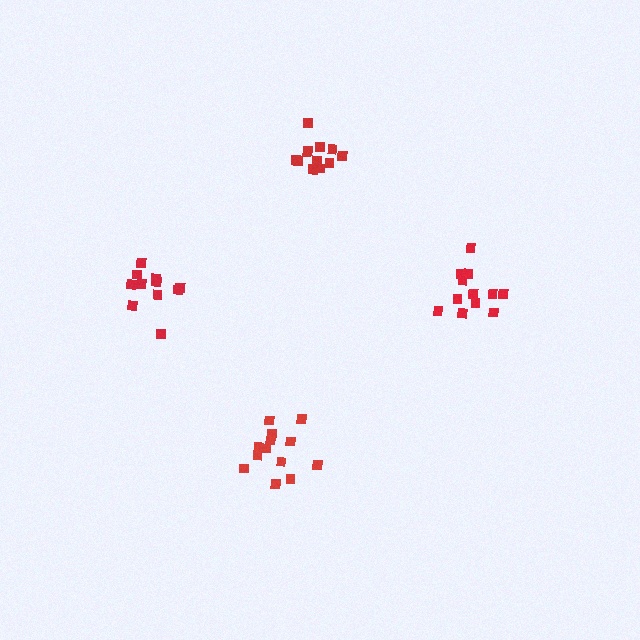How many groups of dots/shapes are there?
There are 4 groups.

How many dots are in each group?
Group 1: 12 dots, Group 2: 13 dots, Group 3: 12 dots, Group 4: 11 dots (48 total).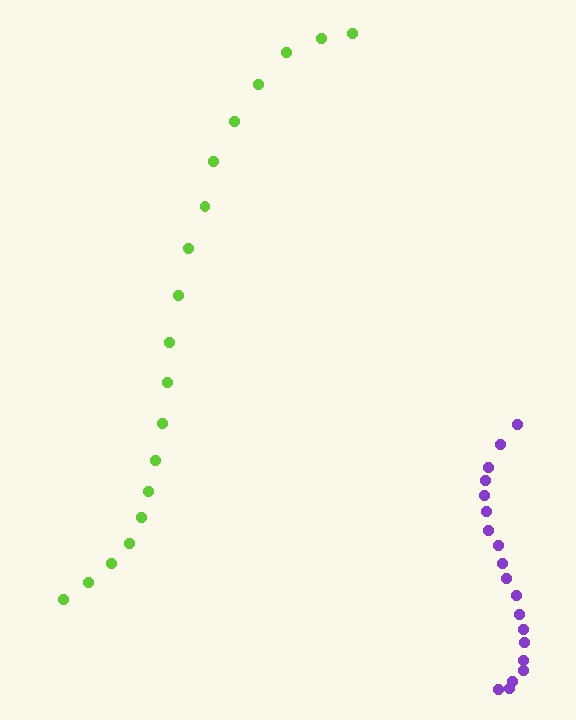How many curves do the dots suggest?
There are 2 distinct paths.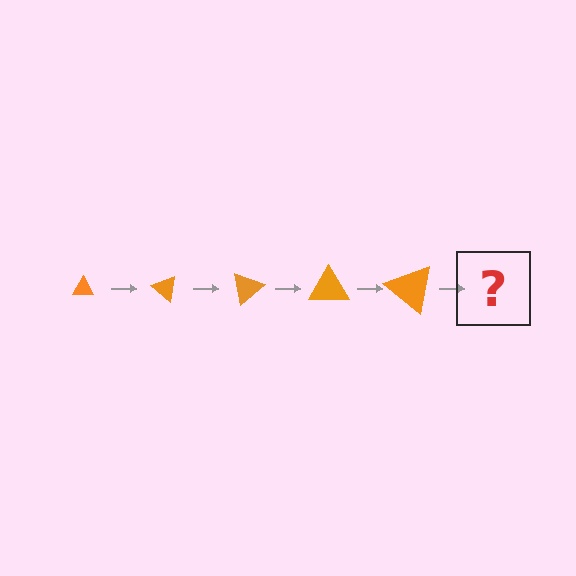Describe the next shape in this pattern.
It should be a triangle, larger than the previous one and rotated 200 degrees from the start.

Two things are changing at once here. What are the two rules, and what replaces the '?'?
The two rules are that the triangle grows larger each step and it rotates 40 degrees each step. The '?' should be a triangle, larger than the previous one and rotated 200 degrees from the start.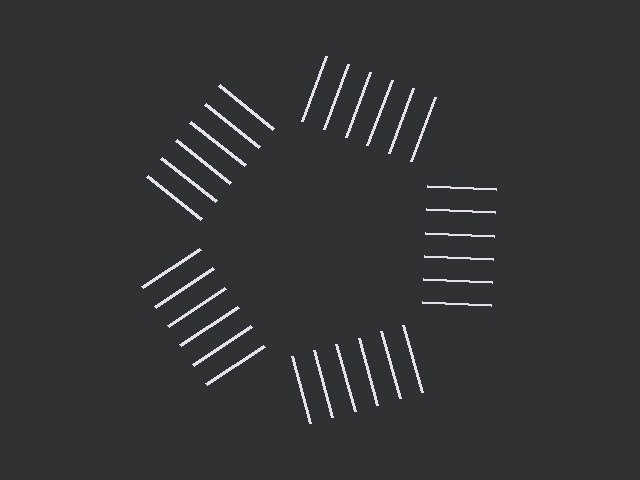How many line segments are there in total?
30 — 6 along each of the 5 edges.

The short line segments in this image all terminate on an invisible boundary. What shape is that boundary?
An illusory pentagon — the line segments terminate on its edges but no continuous stroke is drawn.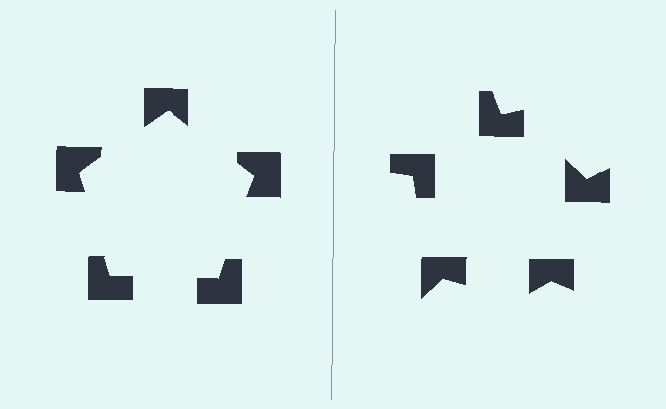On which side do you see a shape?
An illusory pentagon appears on the left side. On the right side the wedge cuts are rotated, so no coherent shape forms.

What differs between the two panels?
The notched squares are positioned identically on both sides; only the wedge orientations differ. On the left they align to a pentagon; on the right they are misaligned.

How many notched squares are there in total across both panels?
10 — 5 on each side.